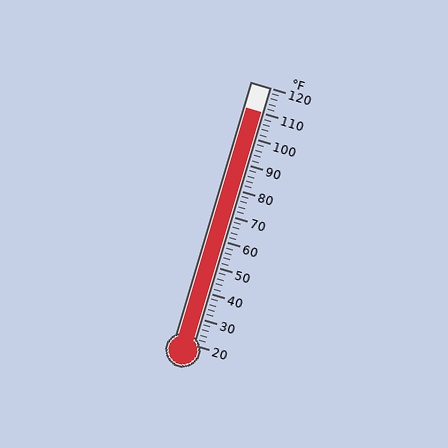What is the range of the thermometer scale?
The thermometer scale ranges from 20°F to 120°F.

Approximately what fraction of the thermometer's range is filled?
The thermometer is filled to approximately 90% of its range.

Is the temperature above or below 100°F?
The temperature is above 100°F.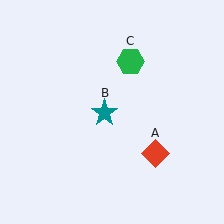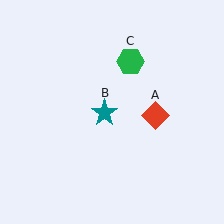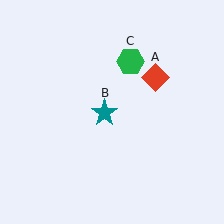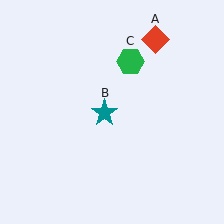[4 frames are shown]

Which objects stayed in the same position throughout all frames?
Teal star (object B) and green hexagon (object C) remained stationary.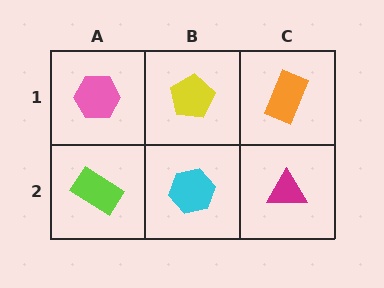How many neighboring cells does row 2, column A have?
2.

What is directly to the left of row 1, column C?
A yellow pentagon.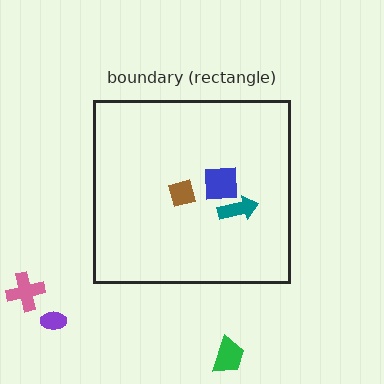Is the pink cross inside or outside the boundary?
Outside.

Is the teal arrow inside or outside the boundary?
Inside.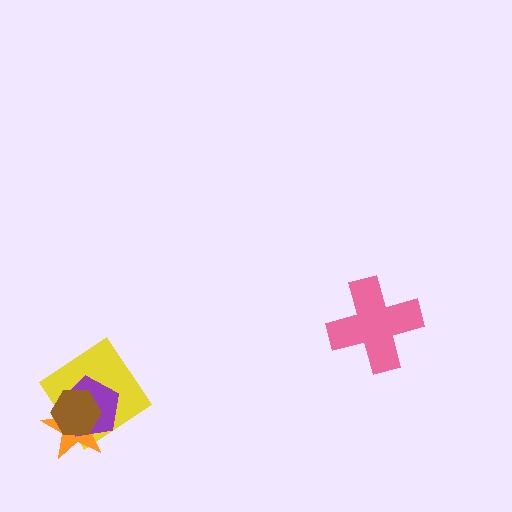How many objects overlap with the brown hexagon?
3 objects overlap with the brown hexagon.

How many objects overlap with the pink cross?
0 objects overlap with the pink cross.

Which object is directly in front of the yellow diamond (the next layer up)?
The orange star is directly in front of the yellow diamond.